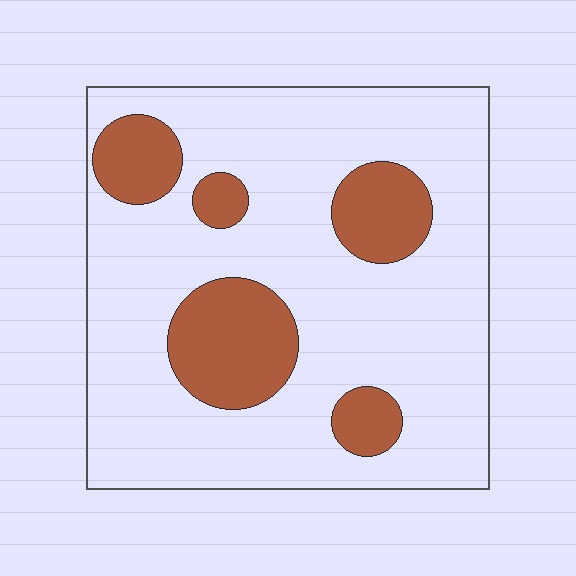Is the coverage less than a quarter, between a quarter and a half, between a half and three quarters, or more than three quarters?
Less than a quarter.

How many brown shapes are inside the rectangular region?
5.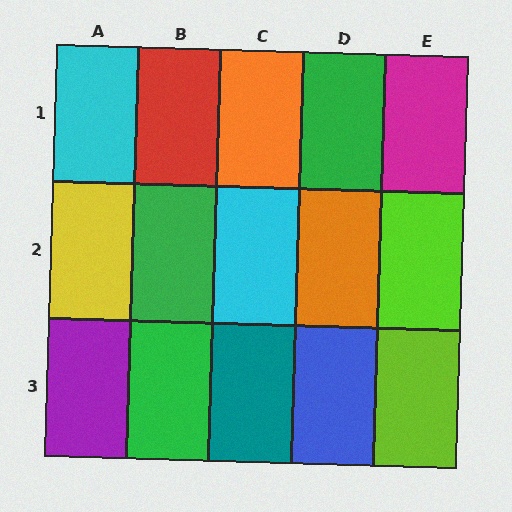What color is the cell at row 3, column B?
Green.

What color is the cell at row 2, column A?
Yellow.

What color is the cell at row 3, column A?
Purple.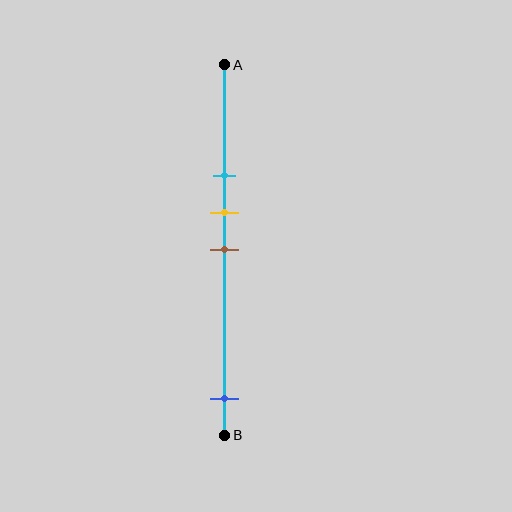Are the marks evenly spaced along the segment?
No, the marks are not evenly spaced.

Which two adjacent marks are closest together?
The yellow and brown marks are the closest adjacent pair.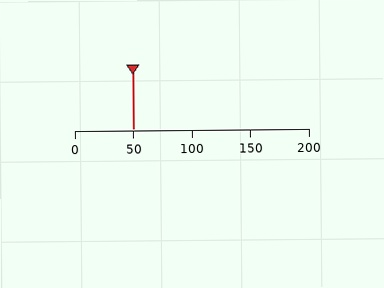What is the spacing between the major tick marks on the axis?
The major ticks are spaced 50 apart.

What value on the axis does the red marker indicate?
The marker indicates approximately 50.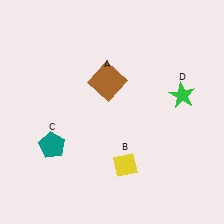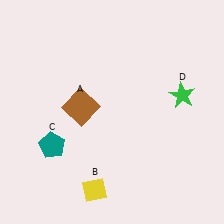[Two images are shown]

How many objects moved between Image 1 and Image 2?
2 objects moved between the two images.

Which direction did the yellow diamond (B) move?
The yellow diamond (B) moved left.